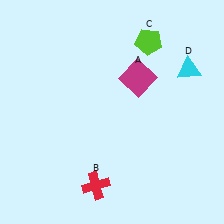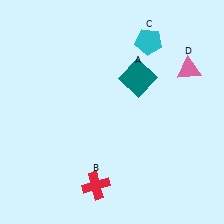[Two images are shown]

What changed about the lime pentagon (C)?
In Image 1, C is lime. In Image 2, it changed to cyan.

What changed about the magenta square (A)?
In Image 1, A is magenta. In Image 2, it changed to teal.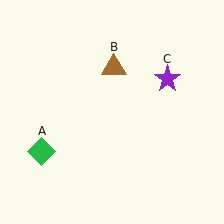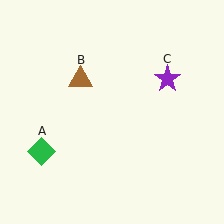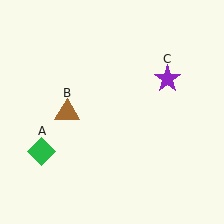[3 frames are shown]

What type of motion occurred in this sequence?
The brown triangle (object B) rotated counterclockwise around the center of the scene.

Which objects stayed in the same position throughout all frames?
Green diamond (object A) and purple star (object C) remained stationary.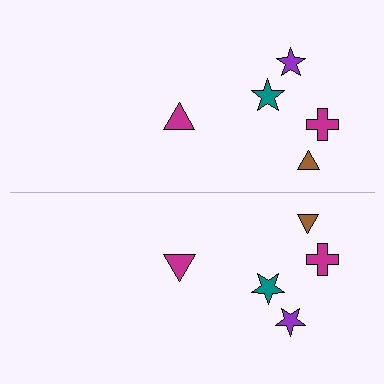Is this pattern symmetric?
Yes, this pattern has bilateral (reflection) symmetry.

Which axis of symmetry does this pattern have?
The pattern has a horizontal axis of symmetry running through the center of the image.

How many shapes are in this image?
There are 10 shapes in this image.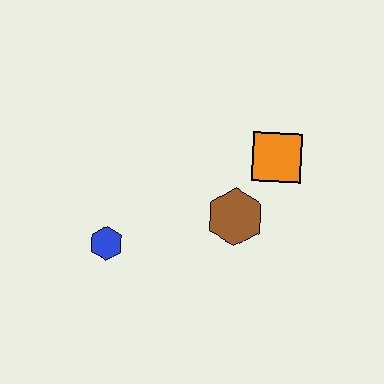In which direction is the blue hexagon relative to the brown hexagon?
The blue hexagon is to the left of the brown hexagon.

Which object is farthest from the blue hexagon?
The orange square is farthest from the blue hexagon.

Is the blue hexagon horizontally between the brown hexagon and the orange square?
No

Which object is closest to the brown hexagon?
The orange square is closest to the brown hexagon.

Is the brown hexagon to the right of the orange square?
No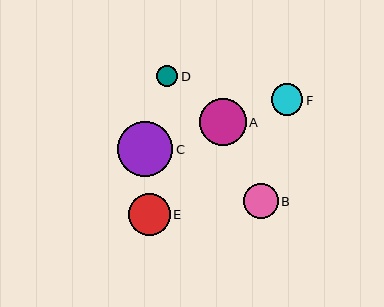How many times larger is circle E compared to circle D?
Circle E is approximately 2.0 times the size of circle D.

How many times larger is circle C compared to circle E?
Circle C is approximately 1.3 times the size of circle E.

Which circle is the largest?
Circle C is the largest with a size of approximately 55 pixels.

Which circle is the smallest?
Circle D is the smallest with a size of approximately 21 pixels.